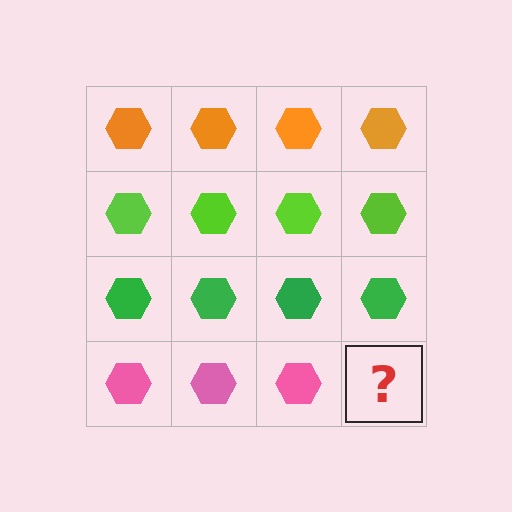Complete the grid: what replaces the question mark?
The question mark should be replaced with a pink hexagon.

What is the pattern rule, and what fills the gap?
The rule is that each row has a consistent color. The gap should be filled with a pink hexagon.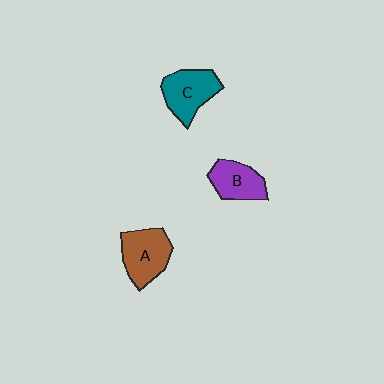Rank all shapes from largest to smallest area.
From largest to smallest: A (brown), C (teal), B (purple).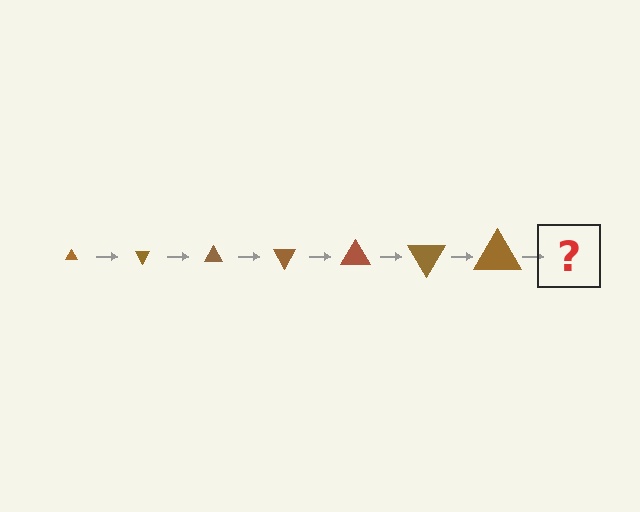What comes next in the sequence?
The next element should be a triangle, larger than the previous one and rotated 420 degrees from the start.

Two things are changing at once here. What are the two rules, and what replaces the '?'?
The two rules are that the triangle grows larger each step and it rotates 60 degrees each step. The '?' should be a triangle, larger than the previous one and rotated 420 degrees from the start.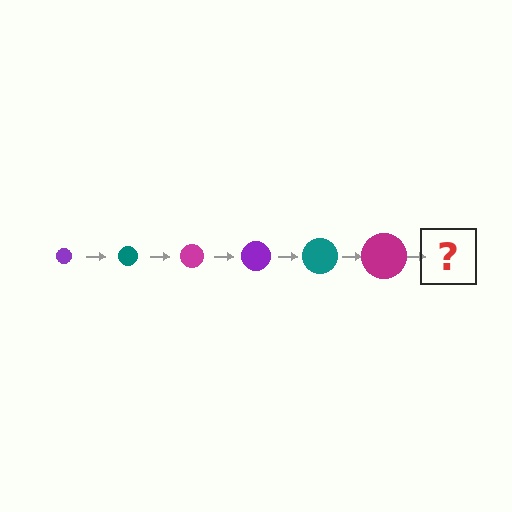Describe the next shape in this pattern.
It should be a purple circle, larger than the previous one.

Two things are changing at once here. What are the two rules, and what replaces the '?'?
The two rules are that the circle grows larger each step and the color cycles through purple, teal, and magenta. The '?' should be a purple circle, larger than the previous one.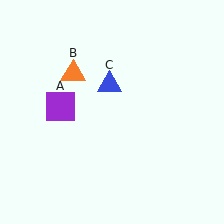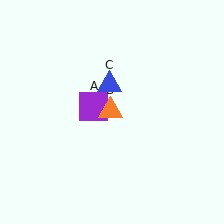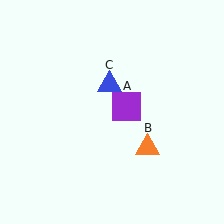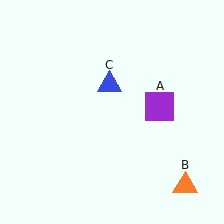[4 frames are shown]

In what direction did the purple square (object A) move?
The purple square (object A) moved right.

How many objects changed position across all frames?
2 objects changed position: purple square (object A), orange triangle (object B).